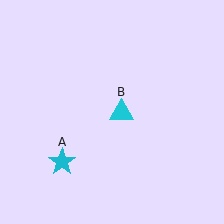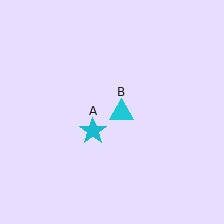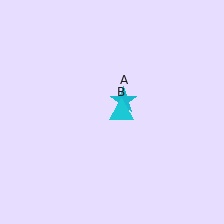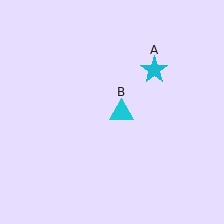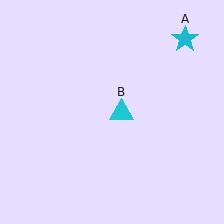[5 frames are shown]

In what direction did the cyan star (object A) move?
The cyan star (object A) moved up and to the right.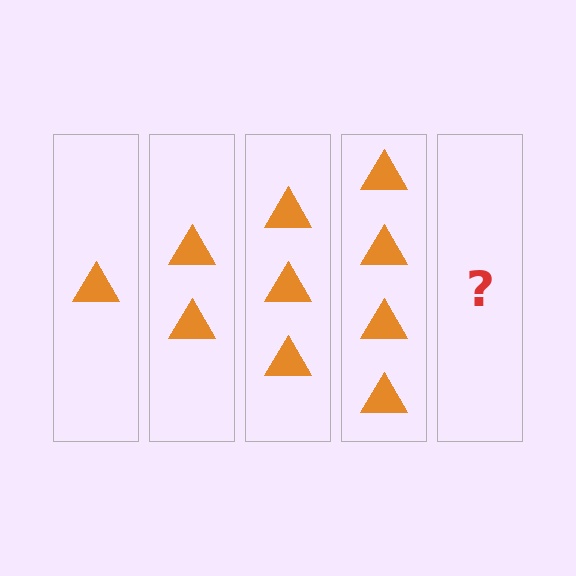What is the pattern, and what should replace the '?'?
The pattern is that each step adds one more triangle. The '?' should be 5 triangles.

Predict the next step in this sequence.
The next step is 5 triangles.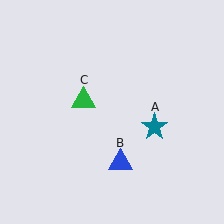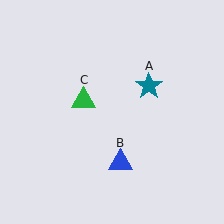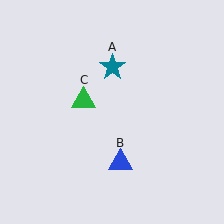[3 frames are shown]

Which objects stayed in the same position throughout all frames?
Blue triangle (object B) and green triangle (object C) remained stationary.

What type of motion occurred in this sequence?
The teal star (object A) rotated counterclockwise around the center of the scene.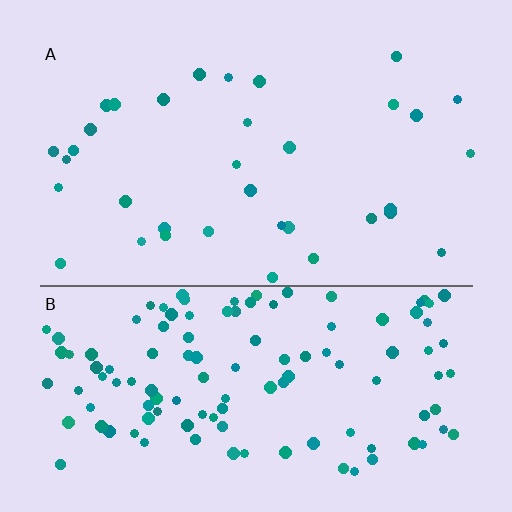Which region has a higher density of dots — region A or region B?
B (the bottom).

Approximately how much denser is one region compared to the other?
Approximately 3.5× — region B over region A.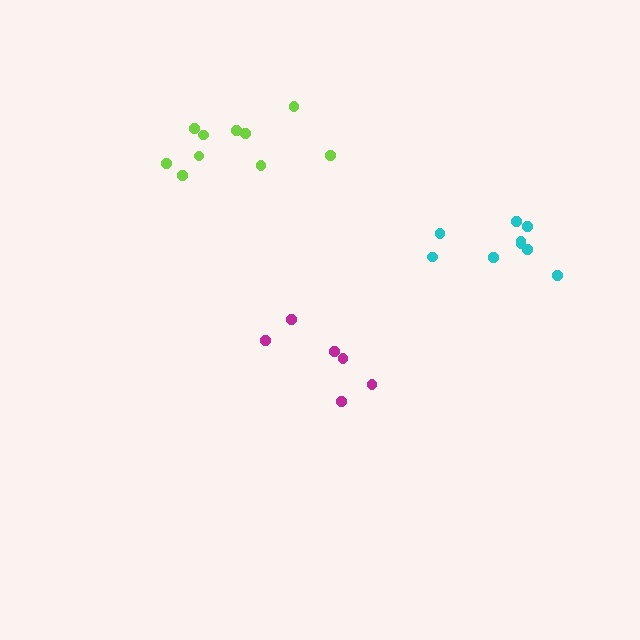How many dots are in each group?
Group 1: 6 dots, Group 2: 10 dots, Group 3: 9 dots (25 total).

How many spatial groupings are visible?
There are 3 spatial groupings.